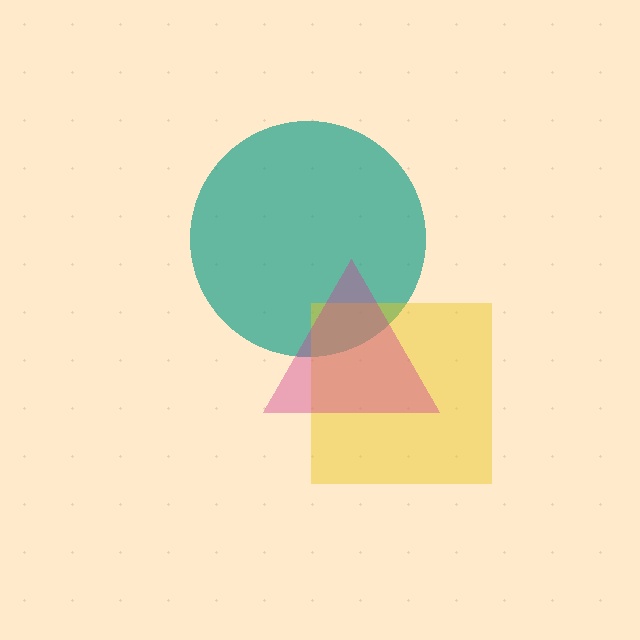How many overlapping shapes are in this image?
There are 3 overlapping shapes in the image.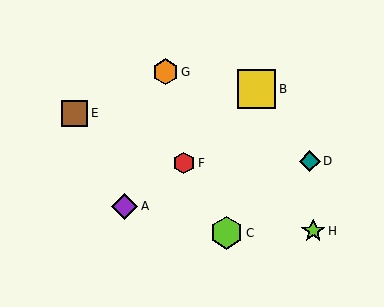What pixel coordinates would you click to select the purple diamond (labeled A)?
Click at (125, 206) to select the purple diamond A.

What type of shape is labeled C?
Shape C is a lime hexagon.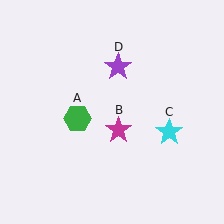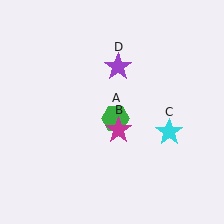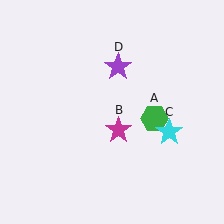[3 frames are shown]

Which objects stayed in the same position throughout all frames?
Magenta star (object B) and cyan star (object C) and purple star (object D) remained stationary.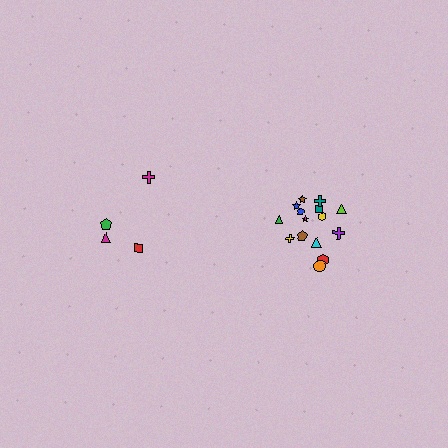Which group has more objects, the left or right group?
The right group.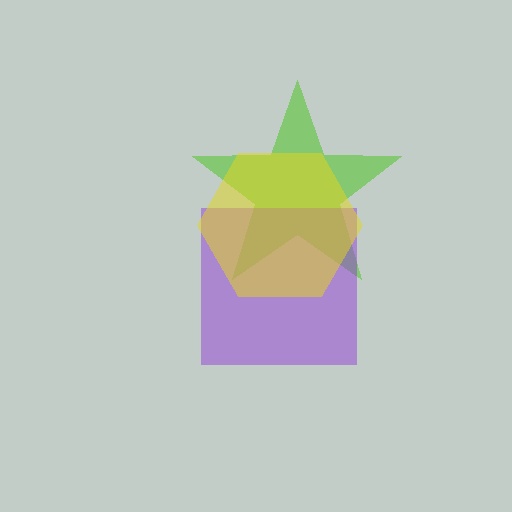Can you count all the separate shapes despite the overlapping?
Yes, there are 3 separate shapes.